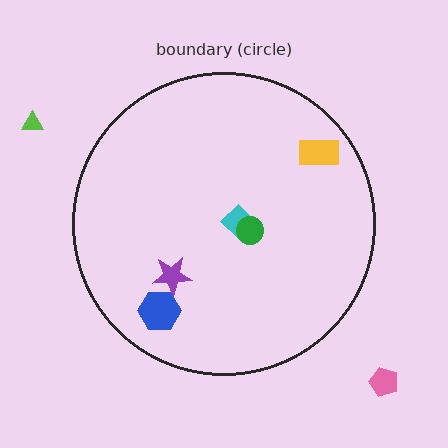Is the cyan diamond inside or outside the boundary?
Inside.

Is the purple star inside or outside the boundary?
Inside.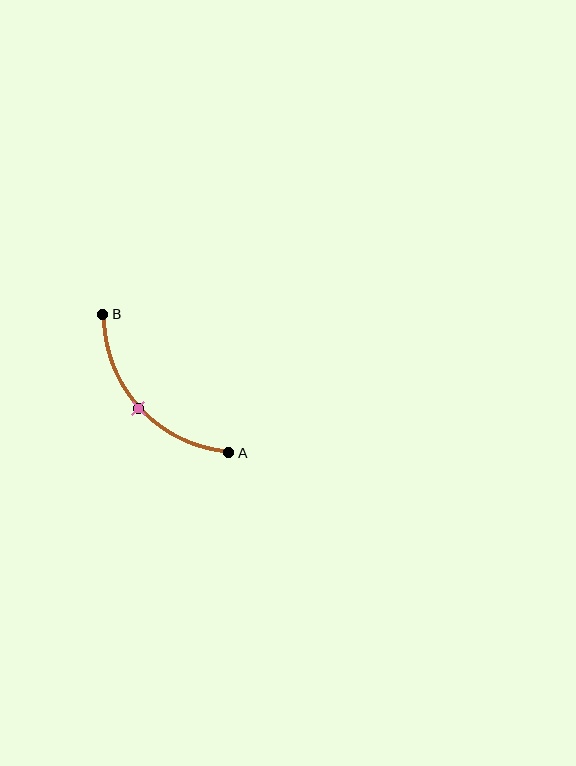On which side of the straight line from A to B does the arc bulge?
The arc bulges below and to the left of the straight line connecting A and B.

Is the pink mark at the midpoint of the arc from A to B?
Yes. The pink mark lies on the arc at equal arc-length from both A and B — it is the arc midpoint.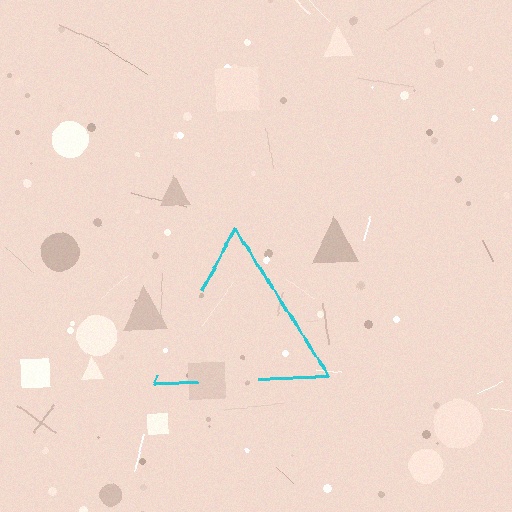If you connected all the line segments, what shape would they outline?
They would outline a triangle.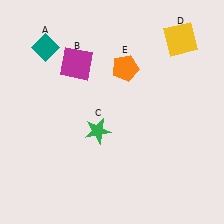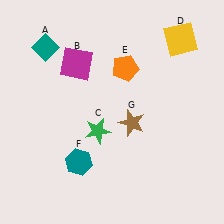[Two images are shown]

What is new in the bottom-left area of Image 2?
A teal hexagon (F) was added in the bottom-left area of Image 2.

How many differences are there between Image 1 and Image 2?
There are 2 differences between the two images.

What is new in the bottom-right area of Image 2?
A brown star (G) was added in the bottom-right area of Image 2.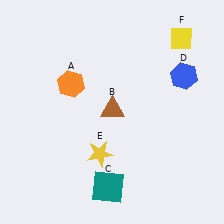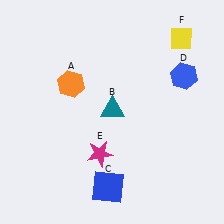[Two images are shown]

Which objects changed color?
B changed from brown to teal. C changed from teal to blue. E changed from yellow to magenta.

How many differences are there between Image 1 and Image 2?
There are 3 differences between the two images.